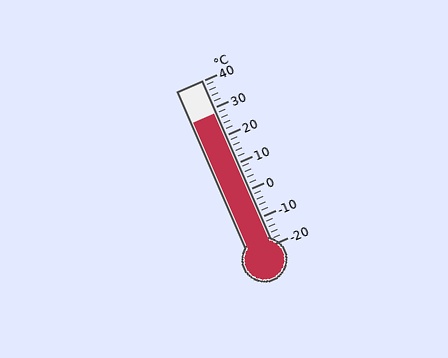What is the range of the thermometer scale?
The thermometer scale ranges from -20°C to 40°C.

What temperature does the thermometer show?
The thermometer shows approximately 28°C.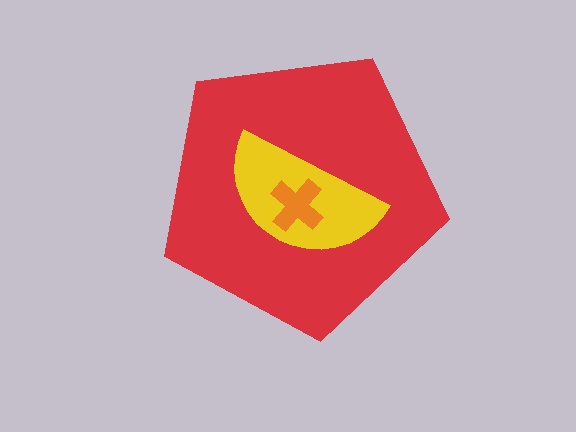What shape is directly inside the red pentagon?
The yellow semicircle.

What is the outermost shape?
The red pentagon.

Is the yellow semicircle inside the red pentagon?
Yes.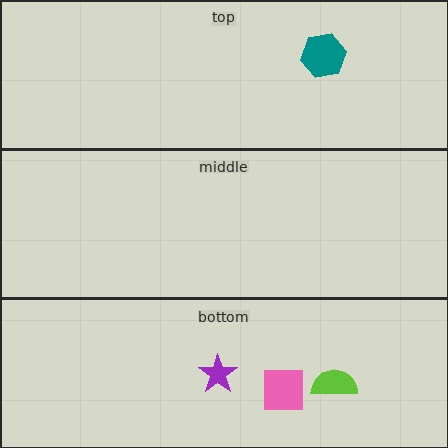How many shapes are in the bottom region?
3.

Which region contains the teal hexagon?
The top region.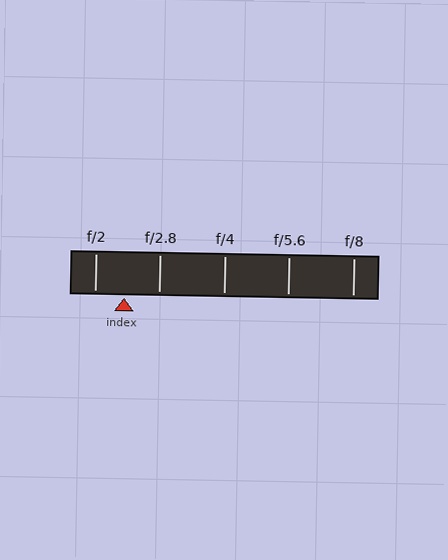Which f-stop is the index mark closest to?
The index mark is closest to f/2.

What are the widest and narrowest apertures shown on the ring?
The widest aperture shown is f/2 and the narrowest is f/8.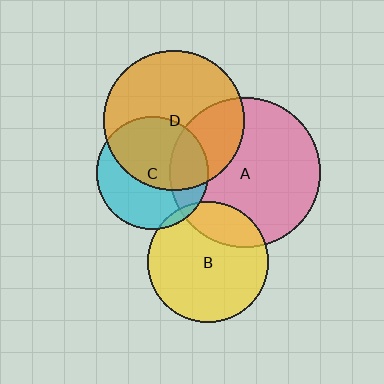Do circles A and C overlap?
Yes.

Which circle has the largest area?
Circle A (pink).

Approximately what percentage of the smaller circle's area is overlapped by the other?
Approximately 25%.